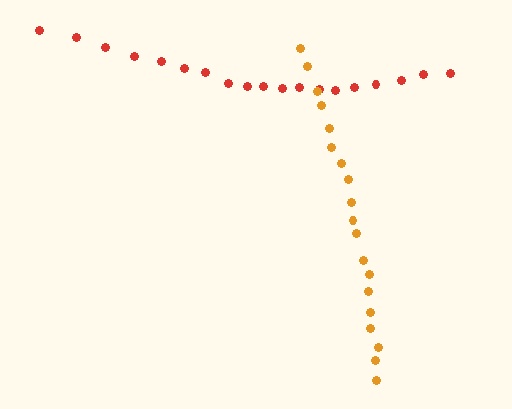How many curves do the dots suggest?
There are 2 distinct paths.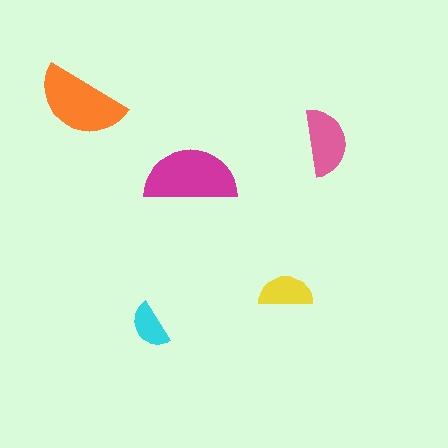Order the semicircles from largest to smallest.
the magenta one, the orange one, the pink one, the yellow one, the cyan one.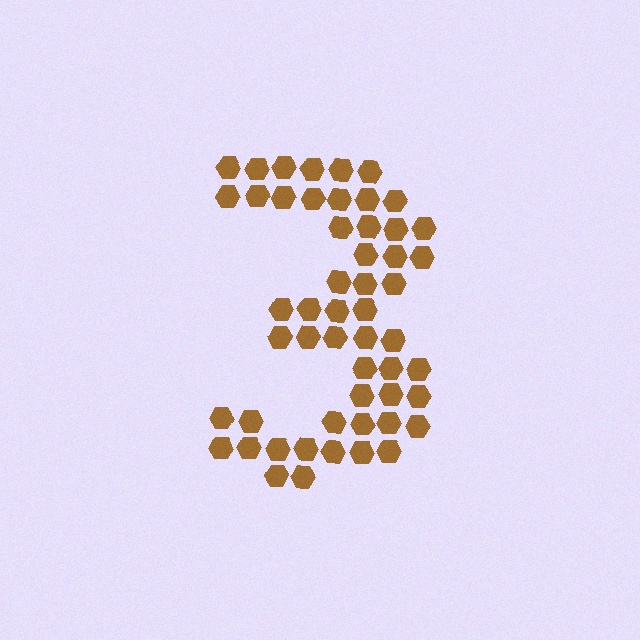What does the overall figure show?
The overall figure shows the digit 3.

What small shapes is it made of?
It is made of small hexagons.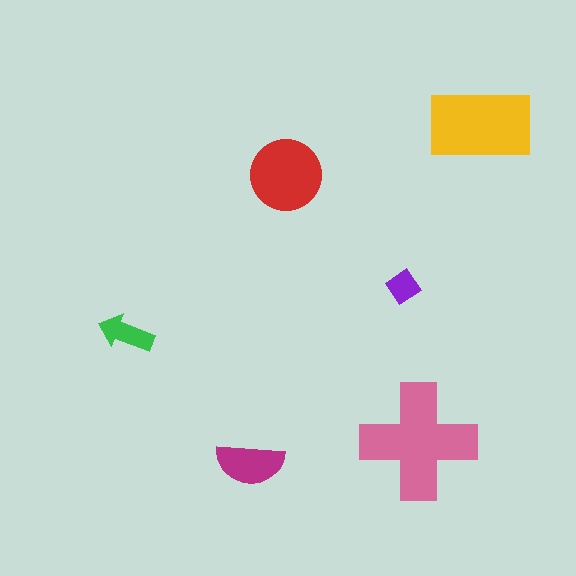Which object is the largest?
The pink cross.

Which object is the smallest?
The purple diamond.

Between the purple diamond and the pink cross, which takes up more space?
The pink cross.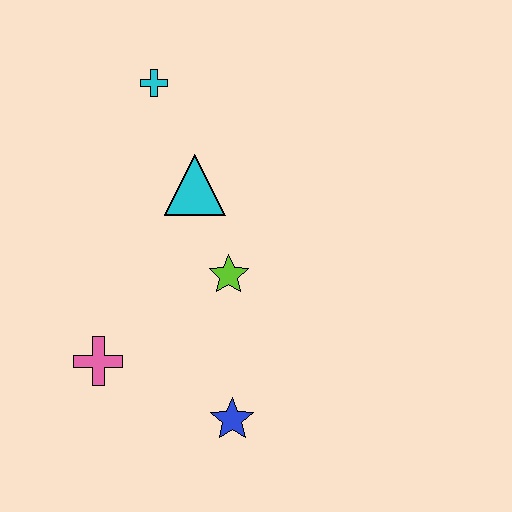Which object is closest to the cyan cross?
The cyan triangle is closest to the cyan cross.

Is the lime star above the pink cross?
Yes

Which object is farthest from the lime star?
The cyan cross is farthest from the lime star.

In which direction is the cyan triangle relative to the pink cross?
The cyan triangle is above the pink cross.